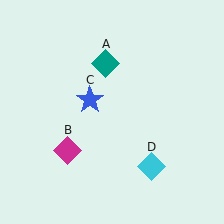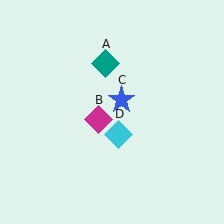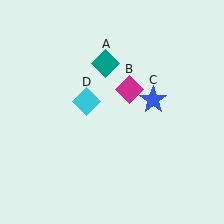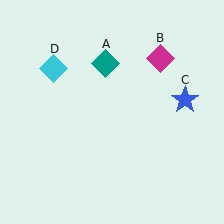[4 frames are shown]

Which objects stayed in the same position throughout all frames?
Teal diamond (object A) remained stationary.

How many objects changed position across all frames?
3 objects changed position: magenta diamond (object B), blue star (object C), cyan diamond (object D).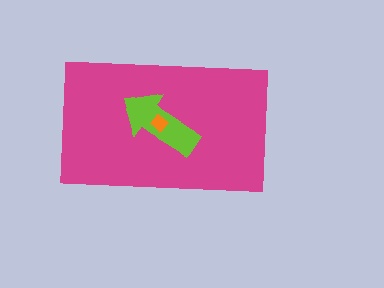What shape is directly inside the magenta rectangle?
The lime arrow.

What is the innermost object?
The orange diamond.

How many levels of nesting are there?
3.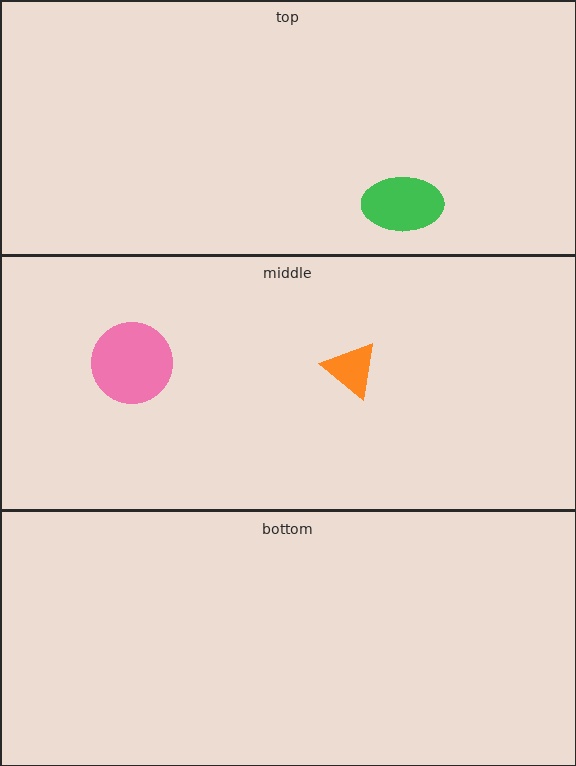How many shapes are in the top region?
1.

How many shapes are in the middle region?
2.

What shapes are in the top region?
The green ellipse.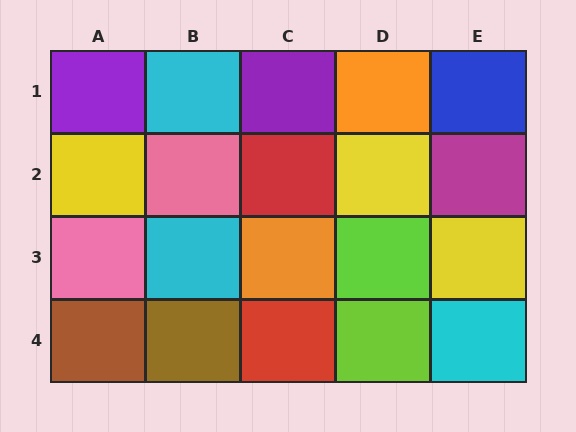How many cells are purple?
2 cells are purple.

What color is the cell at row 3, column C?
Orange.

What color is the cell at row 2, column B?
Pink.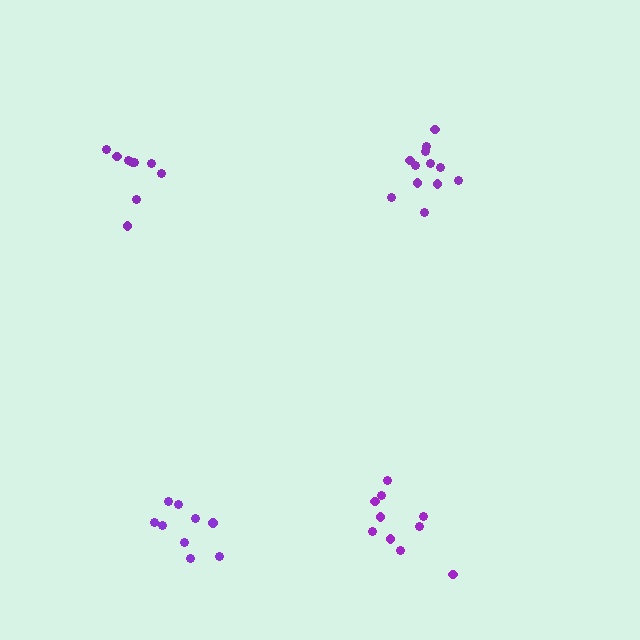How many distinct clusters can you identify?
There are 4 distinct clusters.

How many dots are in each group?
Group 1: 9 dots, Group 2: 12 dots, Group 3: 9 dots, Group 4: 10 dots (40 total).